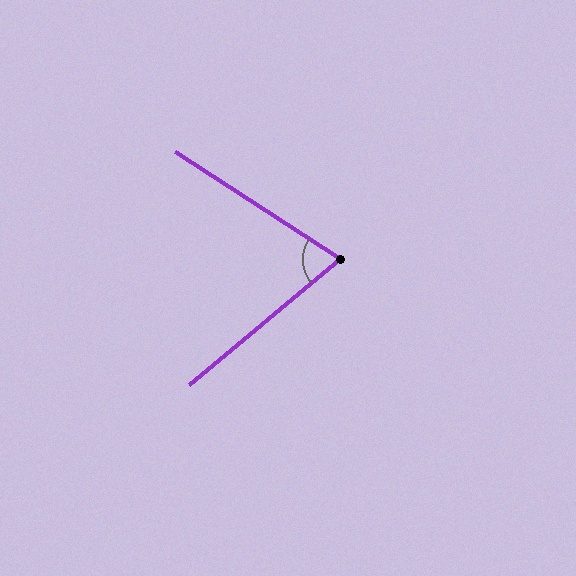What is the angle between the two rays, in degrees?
Approximately 73 degrees.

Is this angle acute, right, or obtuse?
It is acute.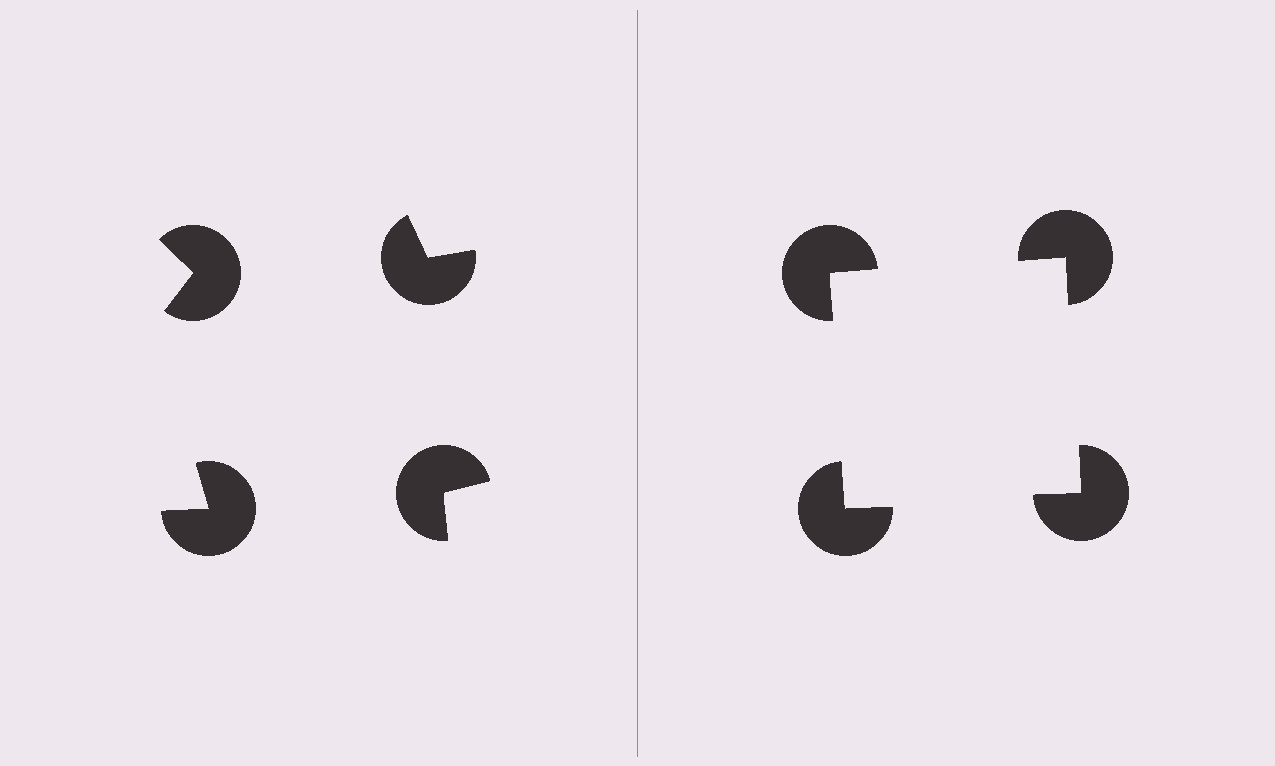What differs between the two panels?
The pac-man discs are positioned identically on both sides; only the wedge orientations differ. On the right they align to a square; on the left they are misaligned.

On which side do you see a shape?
An illusory square appears on the right side. On the left side the wedge cuts are rotated, so no coherent shape forms.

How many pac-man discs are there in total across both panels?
8 — 4 on each side.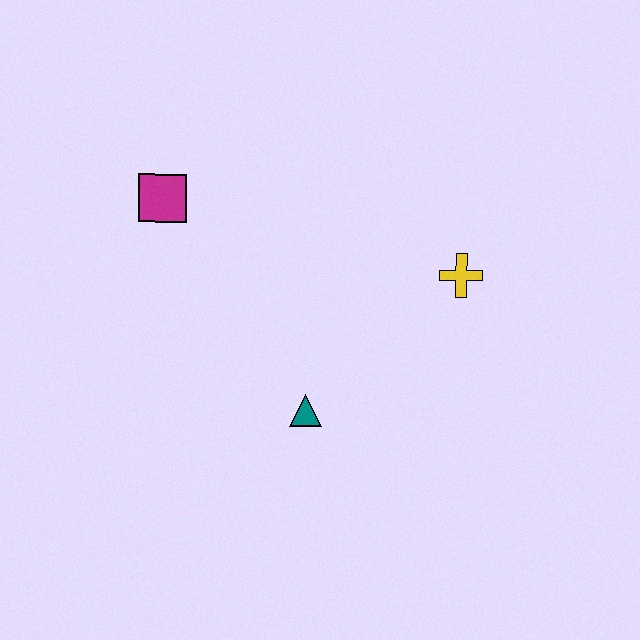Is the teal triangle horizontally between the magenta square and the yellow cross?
Yes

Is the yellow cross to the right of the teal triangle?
Yes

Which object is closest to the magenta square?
The teal triangle is closest to the magenta square.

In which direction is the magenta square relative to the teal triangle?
The magenta square is above the teal triangle.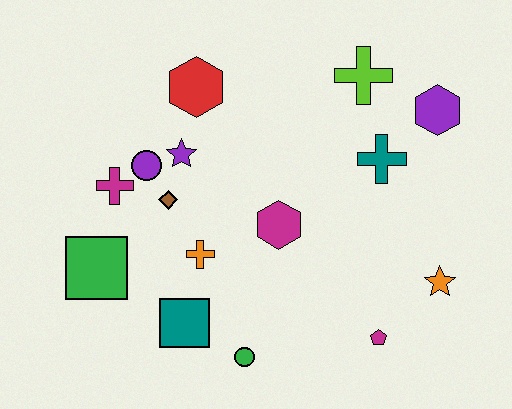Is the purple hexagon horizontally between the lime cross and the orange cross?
No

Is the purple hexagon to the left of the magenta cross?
No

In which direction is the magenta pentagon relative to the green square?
The magenta pentagon is to the right of the green square.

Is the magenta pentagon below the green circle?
No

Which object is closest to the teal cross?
The purple hexagon is closest to the teal cross.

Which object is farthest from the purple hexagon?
The green square is farthest from the purple hexagon.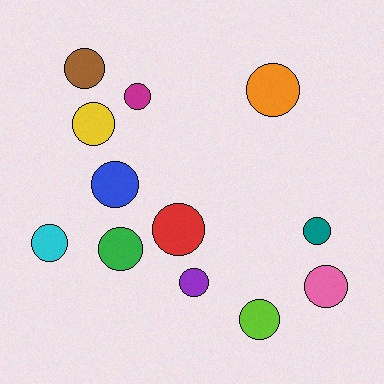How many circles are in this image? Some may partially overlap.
There are 12 circles.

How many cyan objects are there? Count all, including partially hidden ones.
There is 1 cyan object.